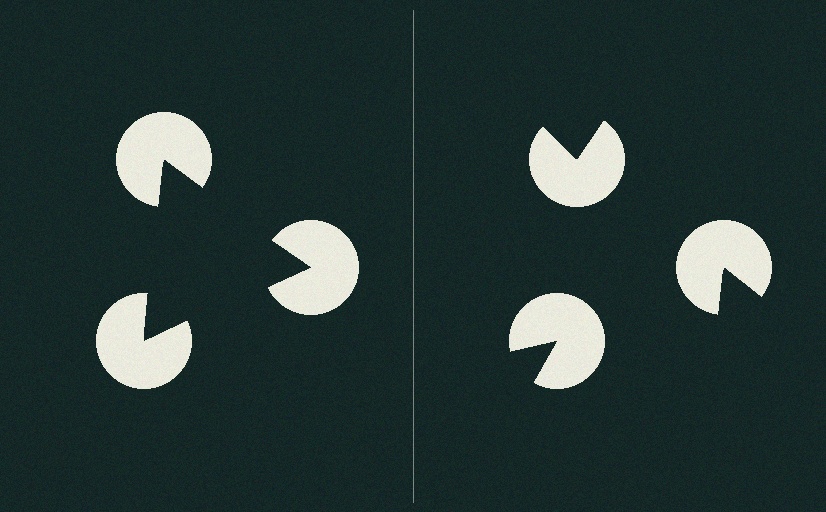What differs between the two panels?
The pac-man discs are positioned identically on both sides; only the wedge orientations differ. On the left they align to a triangle; on the right they are misaligned.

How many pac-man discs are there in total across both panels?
6 — 3 on each side.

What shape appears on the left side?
An illusory triangle.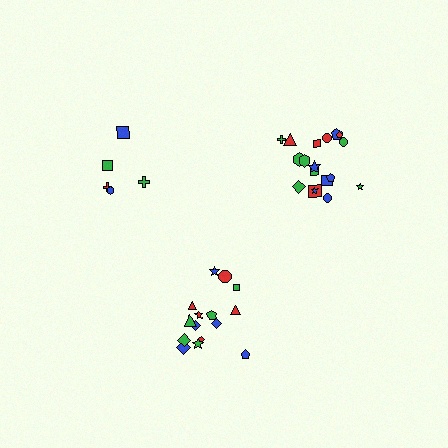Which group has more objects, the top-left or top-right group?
The top-right group.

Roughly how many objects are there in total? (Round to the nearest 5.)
Roughly 40 objects in total.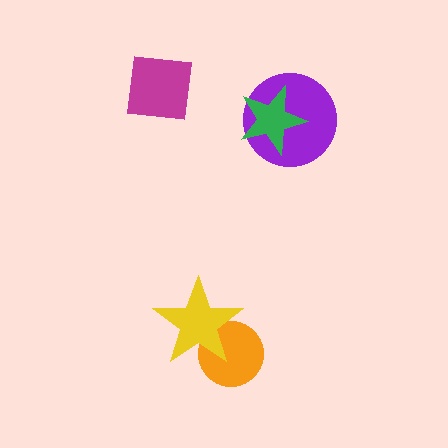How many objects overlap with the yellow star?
1 object overlaps with the yellow star.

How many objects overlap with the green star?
1 object overlaps with the green star.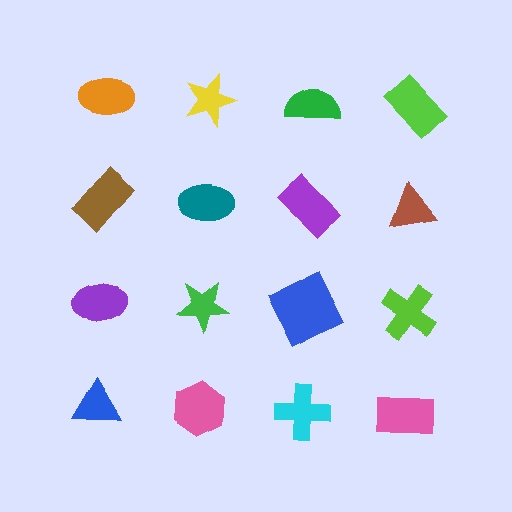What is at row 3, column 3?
A blue square.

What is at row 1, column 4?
A lime rectangle.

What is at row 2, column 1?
A brown rectangle.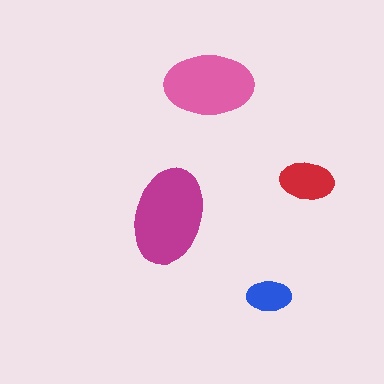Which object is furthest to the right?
The red ellipse is rightmost.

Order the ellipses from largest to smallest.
the magenta one, the pink one, the red one, the blue one.